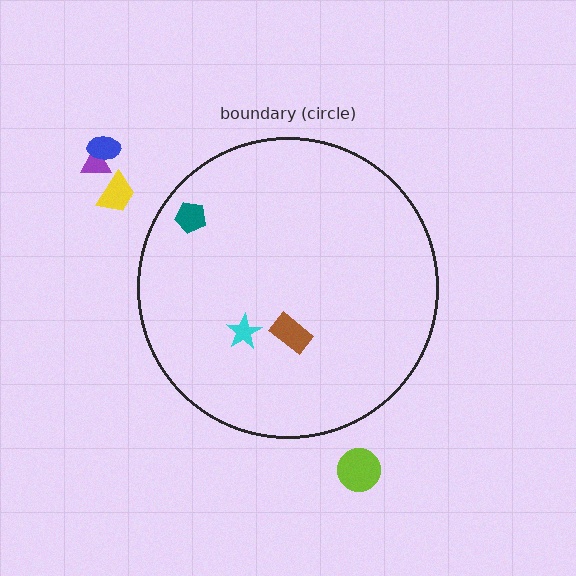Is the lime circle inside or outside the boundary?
Outside.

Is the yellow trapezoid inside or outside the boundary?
Outside.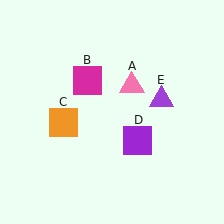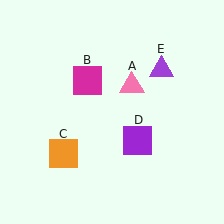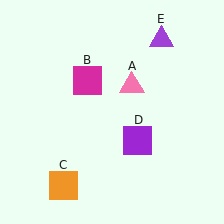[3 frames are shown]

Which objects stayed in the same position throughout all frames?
Pink triangle (object A) and magenta square (object B) and purple square (object D) remained stationary.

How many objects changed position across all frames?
2 objects changed position: orange square (object C), purple triangle (object E).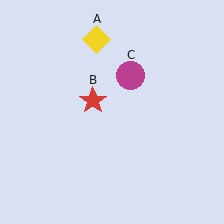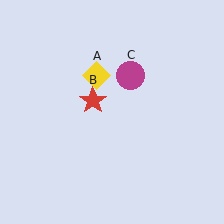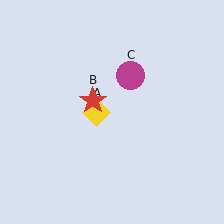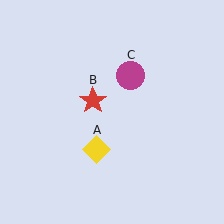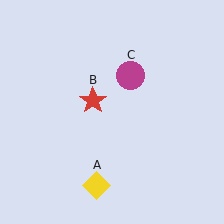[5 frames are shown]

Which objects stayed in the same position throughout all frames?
Red star (object B) and magenta circle (object C) remained stationary.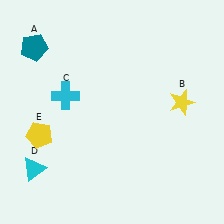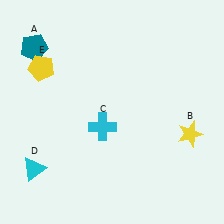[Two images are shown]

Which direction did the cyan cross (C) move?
The cyan cross (C) moved right.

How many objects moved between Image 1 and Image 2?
3 objects moved between the two images.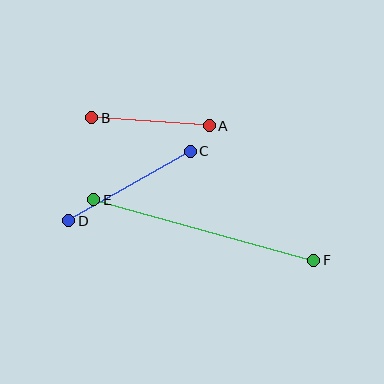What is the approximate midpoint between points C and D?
The midpoint is at approximately (129, 186) pixels.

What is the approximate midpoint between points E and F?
The midpoint is at approximately (204, 230) pixels.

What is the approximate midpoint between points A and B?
The midpoint is at approximately (150, 122) pixels.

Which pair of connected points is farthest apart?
Points E and F are farthest apart.